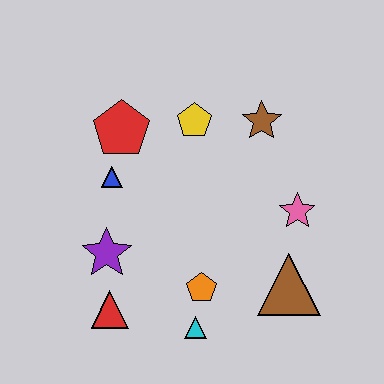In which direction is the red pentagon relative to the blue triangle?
The red pentagon is above the blue triangle.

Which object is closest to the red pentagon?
The blue triangle is closest to the red pentagon.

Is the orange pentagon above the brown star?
No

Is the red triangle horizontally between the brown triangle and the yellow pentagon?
No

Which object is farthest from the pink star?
The red triangle is farthest from the pink star.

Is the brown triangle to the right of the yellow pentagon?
Yes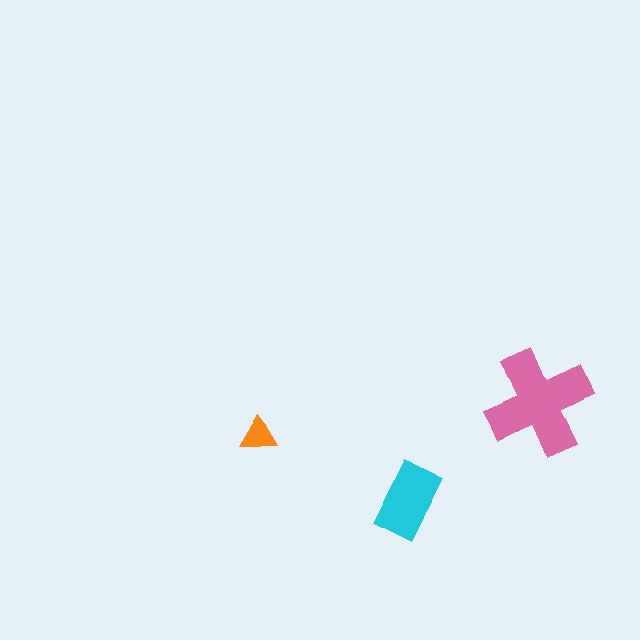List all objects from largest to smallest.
The pink cross, the cyan rectangle, the orange triangle.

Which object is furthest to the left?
The orange triangle is leftmost.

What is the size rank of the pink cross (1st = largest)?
1st.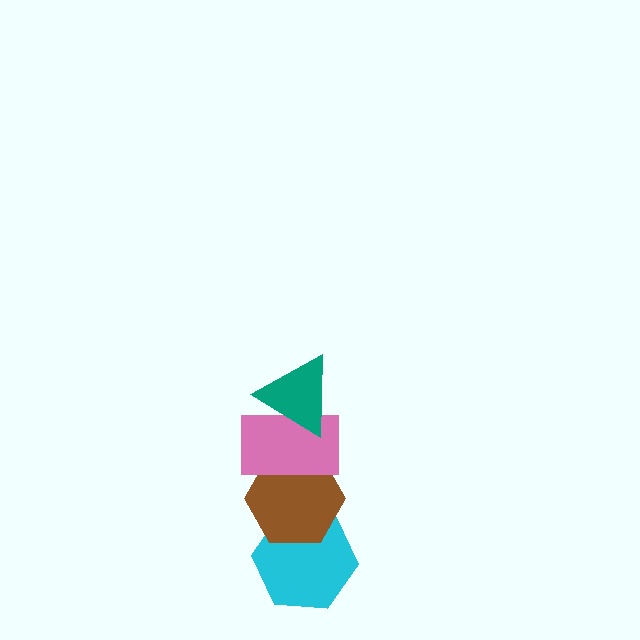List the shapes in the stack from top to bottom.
From top to bottom: the teal triangle, the pink rectangle, the brown hexagon, the cyan hexagon.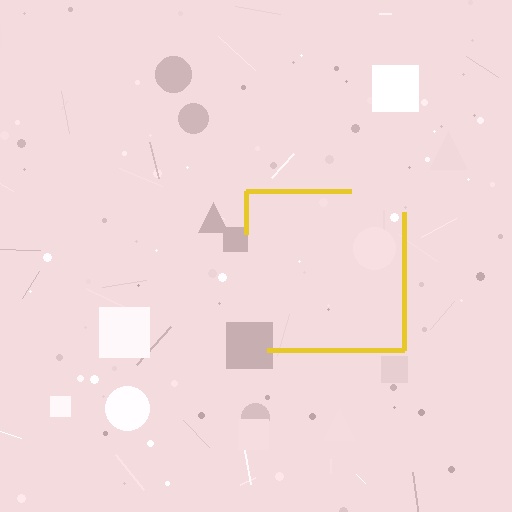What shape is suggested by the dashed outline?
The dashed outline suggests a square.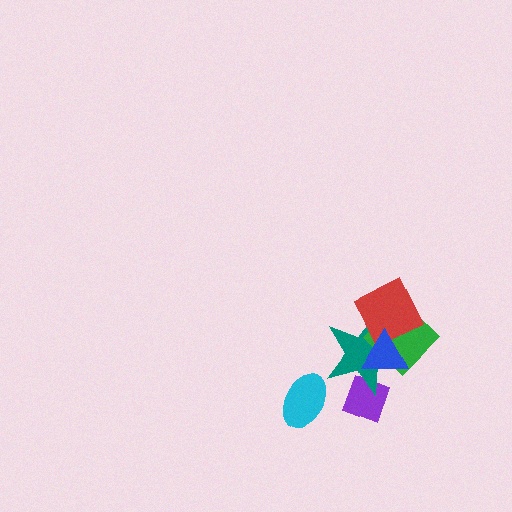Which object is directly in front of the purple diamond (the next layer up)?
The teal star is directly in front of the purple diamond.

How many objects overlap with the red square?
3 objects overlap with the red square.